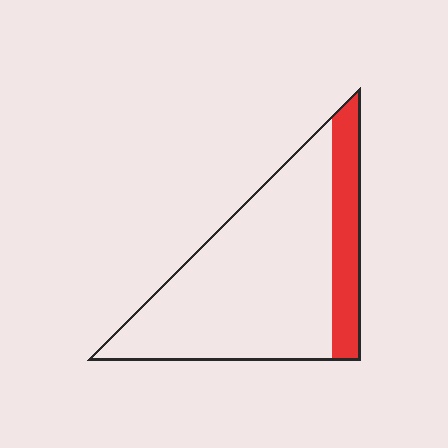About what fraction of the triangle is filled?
About one fifth (1/5).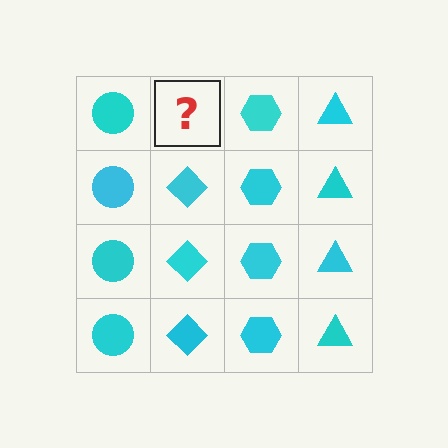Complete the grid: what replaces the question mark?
The question mark should be replaced with a cyan diamond.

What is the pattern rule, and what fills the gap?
The rule is that each column has a consistent shape. The gap should be filled with a cyan diamond.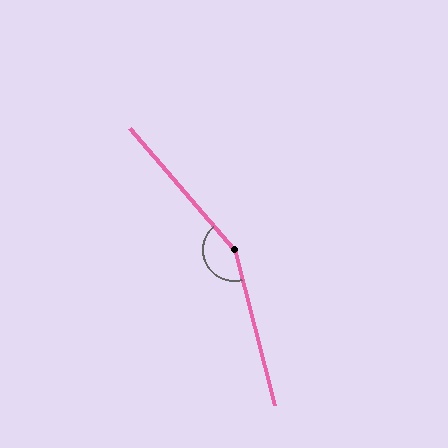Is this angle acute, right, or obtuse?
It is obtuse.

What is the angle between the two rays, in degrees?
Approximately 154 degrees.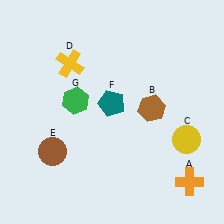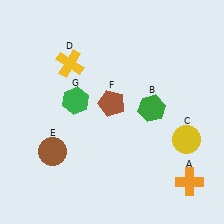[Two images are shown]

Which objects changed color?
B changed from brown to green. F changed from teal to brown.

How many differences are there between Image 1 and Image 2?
There are 2 differences between the two images.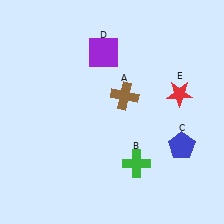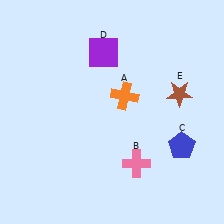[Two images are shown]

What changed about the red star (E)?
In Image 1, E is red. In Image 2, it changed to brown.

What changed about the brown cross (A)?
In Image 1, A is brown. In Image 2, it changed to orange.